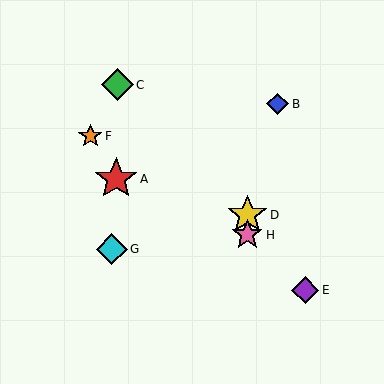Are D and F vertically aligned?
No, D is at x≈247 and F is at x≈90.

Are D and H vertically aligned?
Yes, both are at x≈247.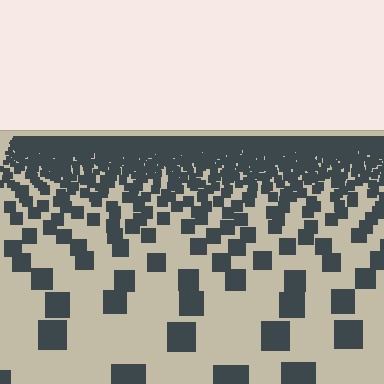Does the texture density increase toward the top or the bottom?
Density increases toward the top.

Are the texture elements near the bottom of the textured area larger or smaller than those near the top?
Larger. Near the bottom, elements are closer to the viewer and appear at a bigger on-screen size.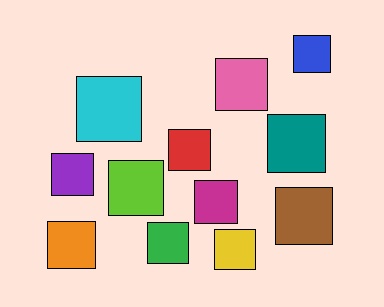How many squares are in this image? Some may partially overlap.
There are 12 squares.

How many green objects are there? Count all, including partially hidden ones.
There is 1 green object.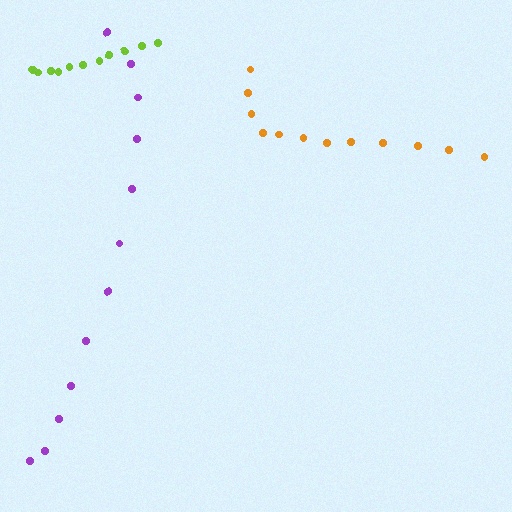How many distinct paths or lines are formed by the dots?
There are 3 distinct paths.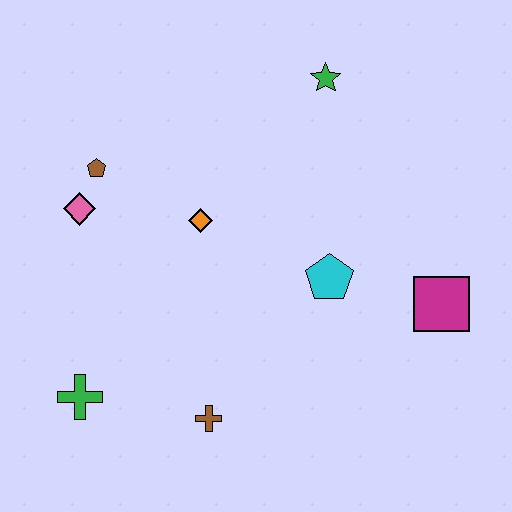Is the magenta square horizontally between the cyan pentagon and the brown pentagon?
No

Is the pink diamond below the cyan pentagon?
No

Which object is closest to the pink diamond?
The brown pentagon is closest to the pink diamond.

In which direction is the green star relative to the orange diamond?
The green star is above the orange diamond.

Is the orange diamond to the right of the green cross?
Yes